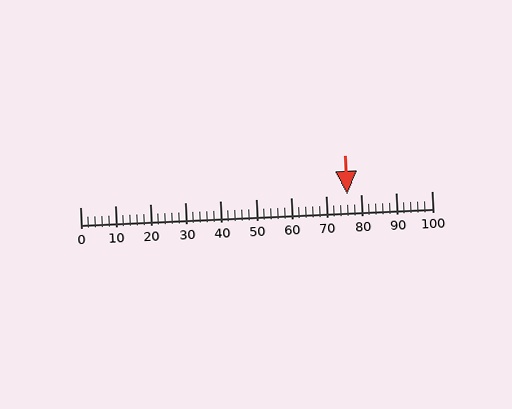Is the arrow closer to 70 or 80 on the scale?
The arrow is closer to 80.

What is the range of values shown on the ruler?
The ruler shows values from 0 to 100.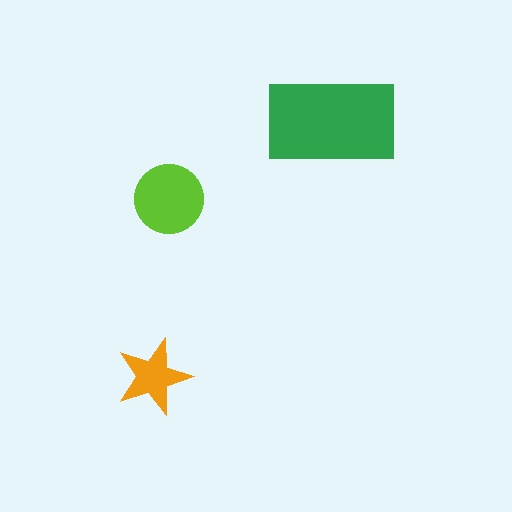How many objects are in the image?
There are 3 objects in the image.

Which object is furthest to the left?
The orange star is leftmost.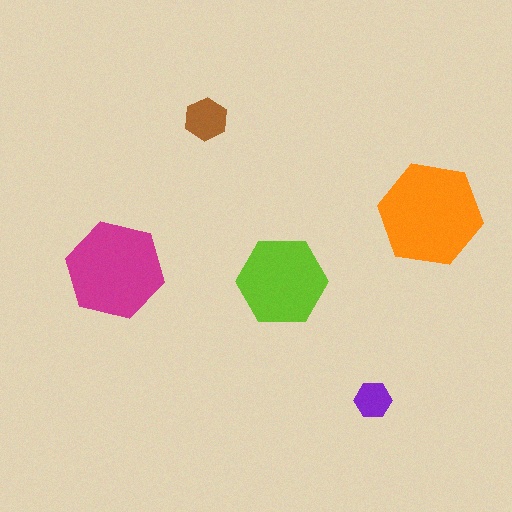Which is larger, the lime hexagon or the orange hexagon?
The orange one.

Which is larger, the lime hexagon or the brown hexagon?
The lime one.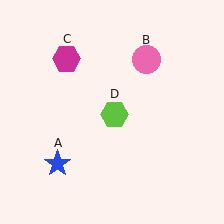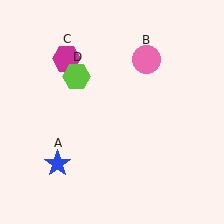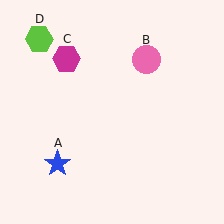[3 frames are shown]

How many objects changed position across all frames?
1 object changed position: lime hexagon (object D).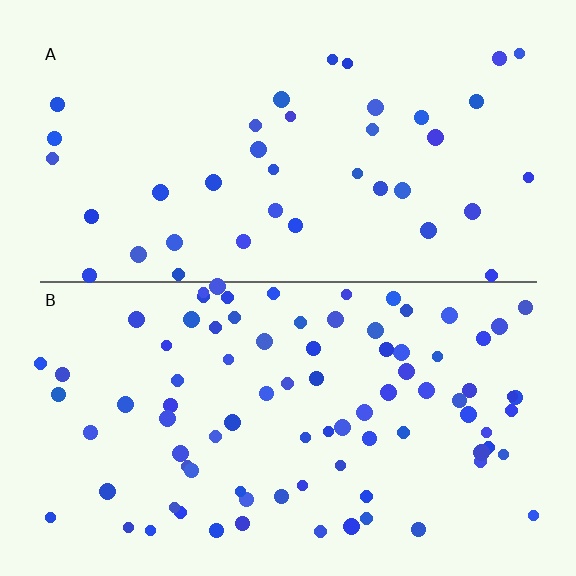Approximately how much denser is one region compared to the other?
Approximately 2.3× — region B over region A.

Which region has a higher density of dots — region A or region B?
B (the bottom).